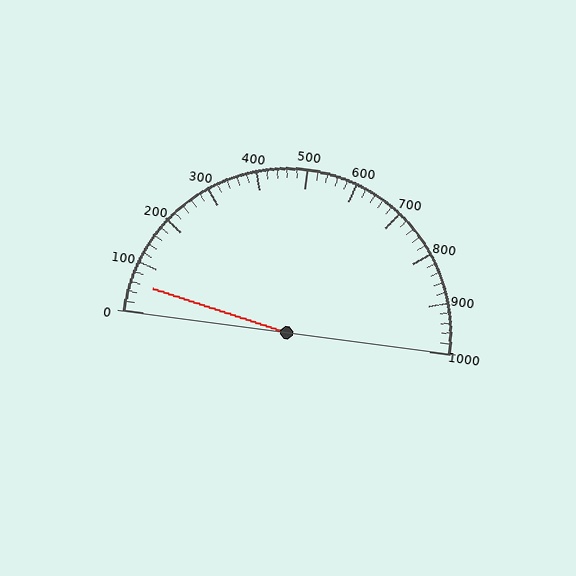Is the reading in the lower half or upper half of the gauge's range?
The reading is in the lower half of the range (0 to 1000).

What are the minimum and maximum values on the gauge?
The gauge ranges from 0 to 1000.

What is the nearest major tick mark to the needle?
The nearest major tick mark is 100.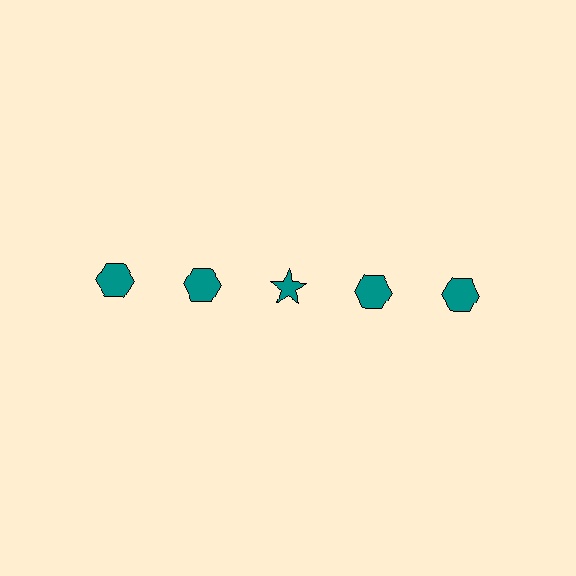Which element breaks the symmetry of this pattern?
The teal star in the top row, center column breaks the symmetry. All other shapes are teal hexagons.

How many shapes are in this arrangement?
There are 5 shapes arranged in a grid pattern.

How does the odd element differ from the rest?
It has a different shape: star instead of hexagon.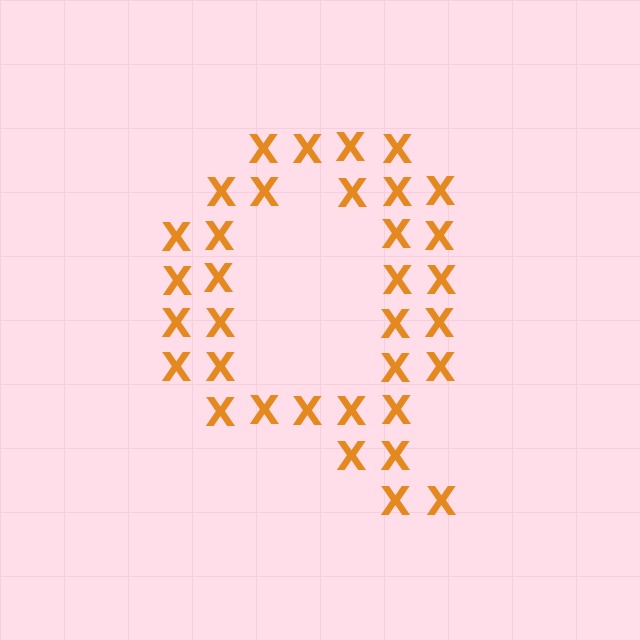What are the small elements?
The small elements are letter X's.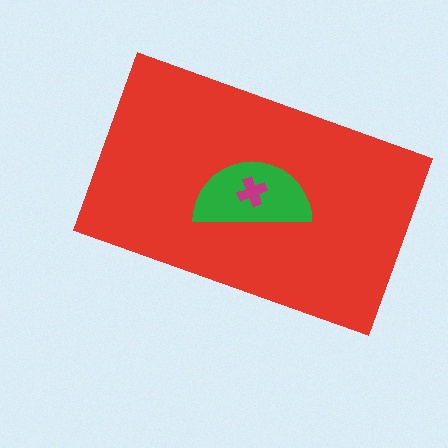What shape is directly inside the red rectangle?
The green semicircle.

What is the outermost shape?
The red rectangle.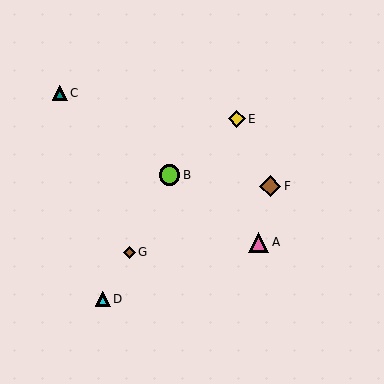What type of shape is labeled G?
Shape G is a brown diamond.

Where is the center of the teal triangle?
The center of the teal triangle is at (60, 93).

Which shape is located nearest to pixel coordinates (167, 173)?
The lime circle (labeled B) at (170, 175) is nearest to that location.